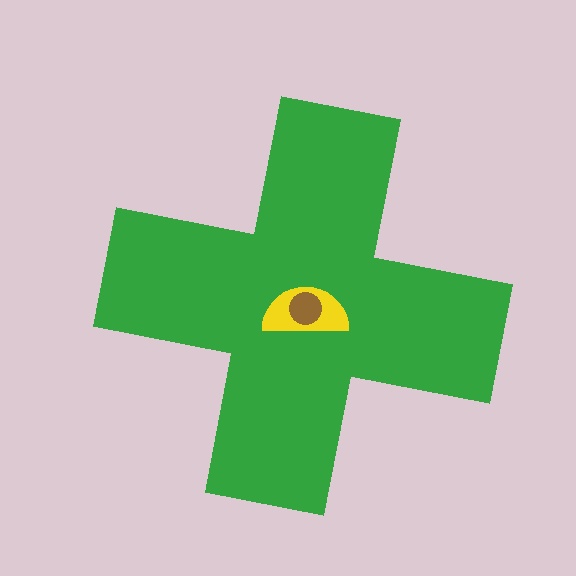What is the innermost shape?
The brown circle.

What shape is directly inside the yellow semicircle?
The brown circle.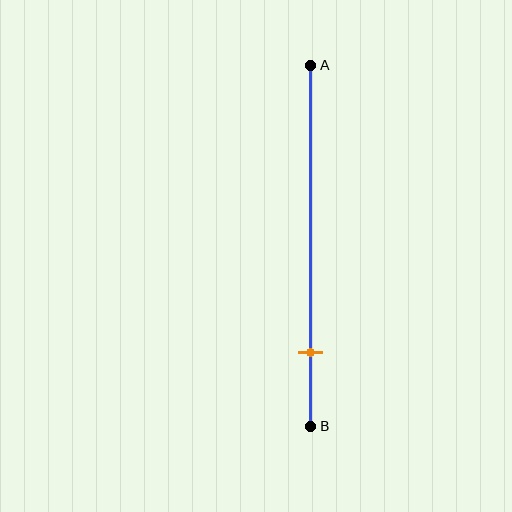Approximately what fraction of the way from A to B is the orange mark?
The orange mark is approximately 80% of the way from A to B.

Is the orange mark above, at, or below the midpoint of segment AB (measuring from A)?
The orange mark is below the midpoint of segment AB.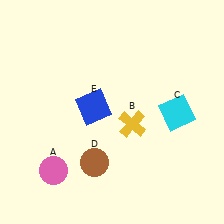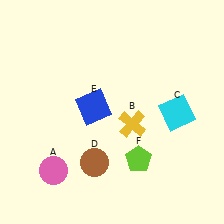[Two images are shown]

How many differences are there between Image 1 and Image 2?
There is 1 difference between the two images.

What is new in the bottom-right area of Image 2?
A lime pentagon (F) was added in the bottom-right area of Image 2.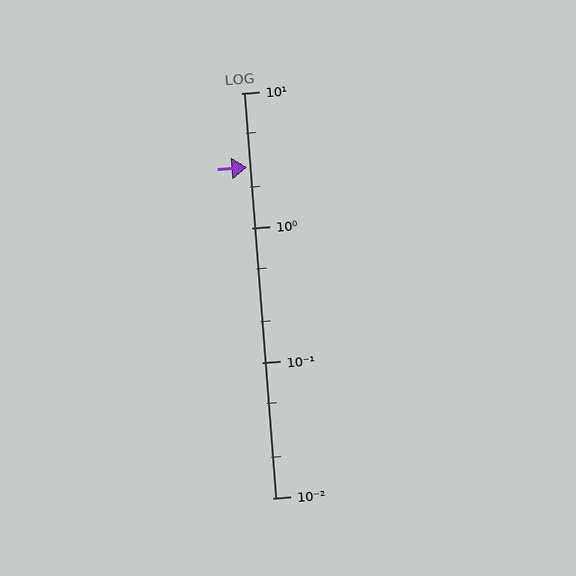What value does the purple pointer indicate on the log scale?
The pointer indicates approximately 2.8.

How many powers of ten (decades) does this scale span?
The scale spans 3 decades, from 0.01 to 10.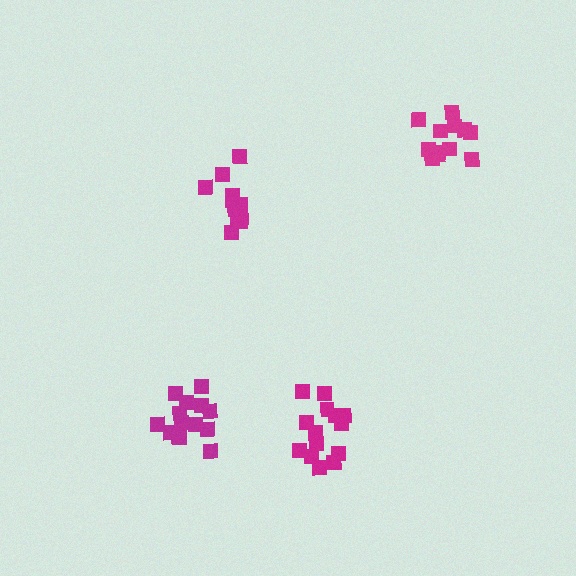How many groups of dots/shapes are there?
There are 4 groups.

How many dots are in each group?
Group 1: 14 dots, Group 2: 11 dots, Group 3: 12 dots, Group 4: 14 dots (51 total).